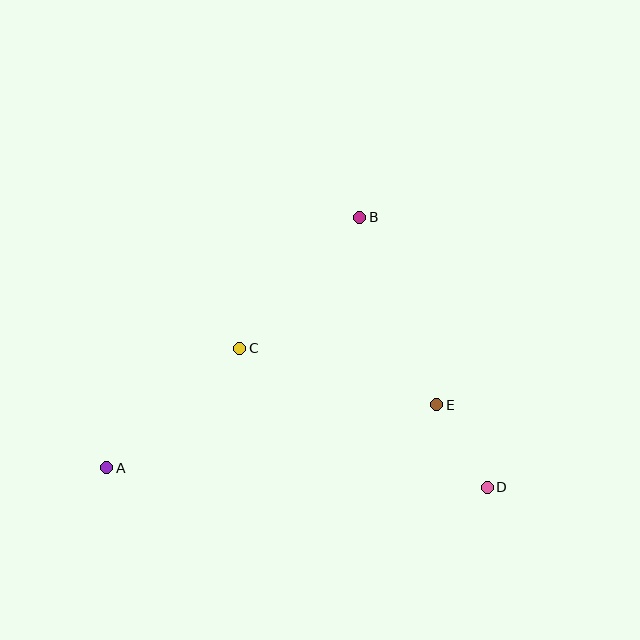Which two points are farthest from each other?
Points A and D are farthest from each other.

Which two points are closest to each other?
Points D and E are closest to each other.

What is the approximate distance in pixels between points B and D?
The distance between B and D is approximately 299 pixels.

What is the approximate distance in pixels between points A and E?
The distance between A and E is approximately 336 pixels.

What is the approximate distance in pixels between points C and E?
The distance between C and E is approximately 205 pixels.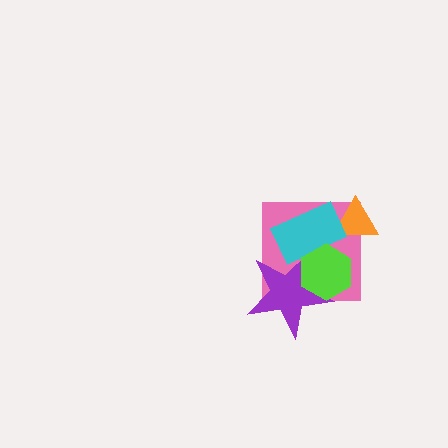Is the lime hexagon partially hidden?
No, no other shape covers it.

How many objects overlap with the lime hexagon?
3 objects overlap with the lime hexagon.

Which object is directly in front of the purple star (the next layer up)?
The cyan rectangle is directly in front of the purple star.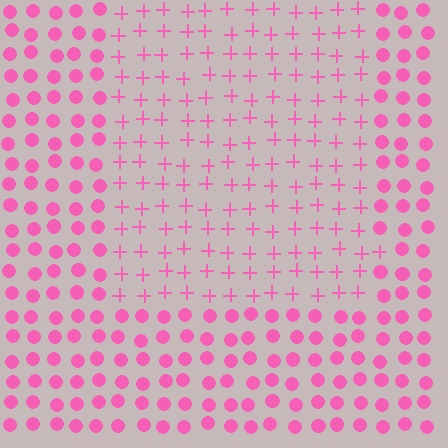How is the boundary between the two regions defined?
The boundary is defined by a change in element shape: plus signs inside vs. circles outside. All elements share the same color and spacing.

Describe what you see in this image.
The image is filled with small pink elements arranged in a uniform grid. A rectangle-shaped region contains plus signs, while the surrounding area contains circles. The boundary is defined purely by the change in element shape.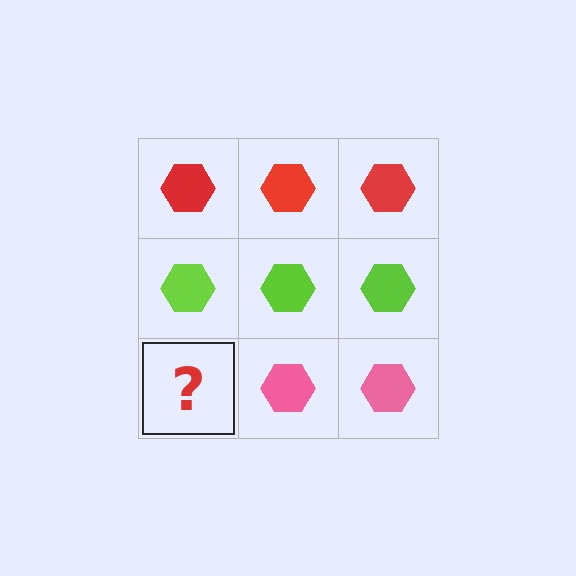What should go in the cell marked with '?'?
The missing cell should contain a pink hexagon.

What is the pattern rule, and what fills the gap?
The rule is that each row has a consistent color. The gap should be filled with a pink hexagon.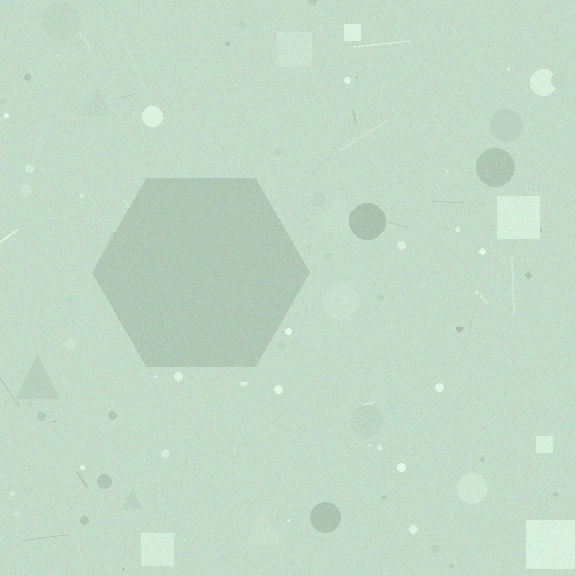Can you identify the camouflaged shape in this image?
The camouflaged shape is a hexagon.